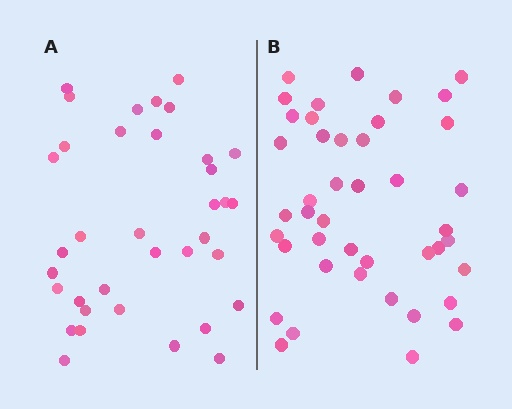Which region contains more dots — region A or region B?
Region B (the right region) has more dots.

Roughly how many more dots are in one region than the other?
Region B has roughly 8 or so more dots than region A.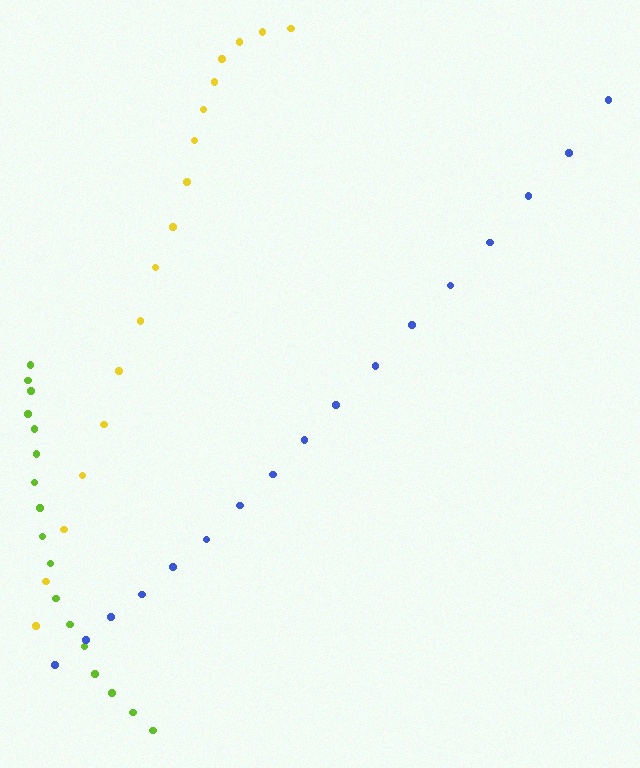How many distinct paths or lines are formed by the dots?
There are 3 distinct paths.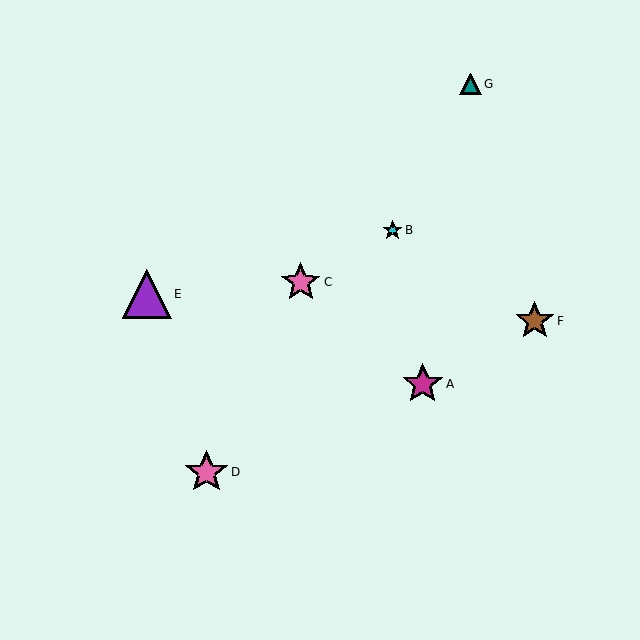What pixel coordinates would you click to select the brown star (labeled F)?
Click at (535, 321) to select the brown star F.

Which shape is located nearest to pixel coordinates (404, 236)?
The cyan star (labeled B) at (393, 230) is nearest to that location.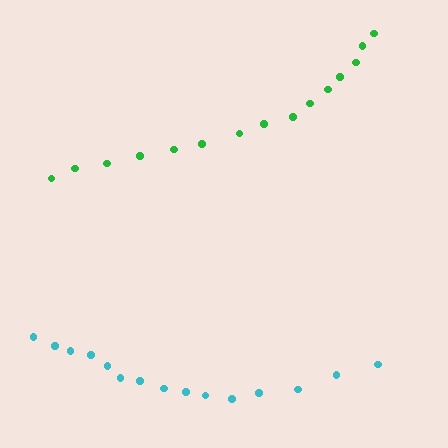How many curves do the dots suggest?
There are 2 distinct paths.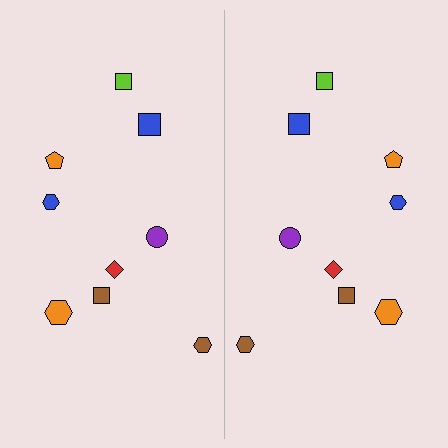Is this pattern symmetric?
Yes, this pattern has bilateral (reflection) symmetry.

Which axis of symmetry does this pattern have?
The pattern has a vertical axis of symmetry running through the center of the image.